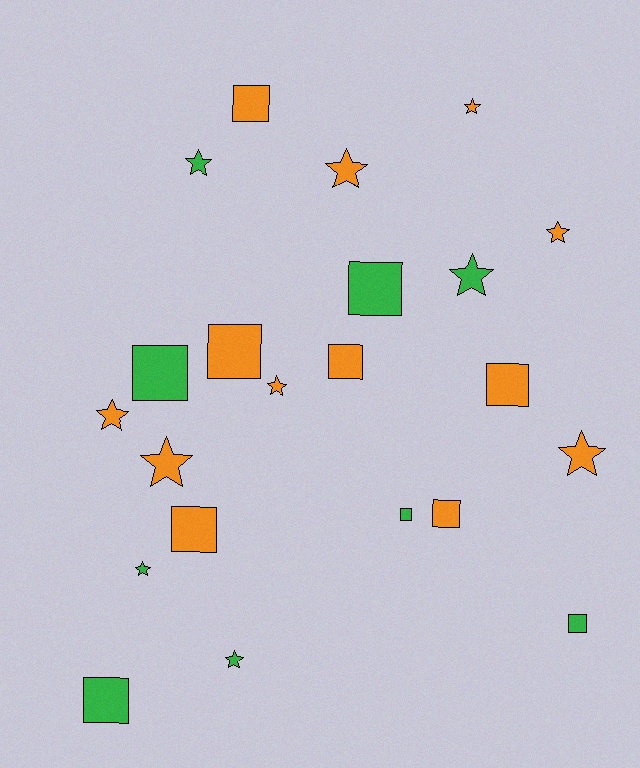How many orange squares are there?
There are 6 orange squares.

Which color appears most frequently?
Orange, with 13 objects.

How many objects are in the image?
There are 22 objects.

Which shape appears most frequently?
Star, with 11 objects.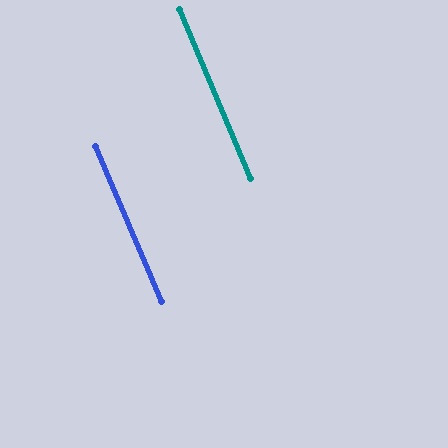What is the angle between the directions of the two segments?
Approximately 1 degree.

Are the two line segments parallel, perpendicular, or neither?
Parallel — their directions differ by only 0.6°.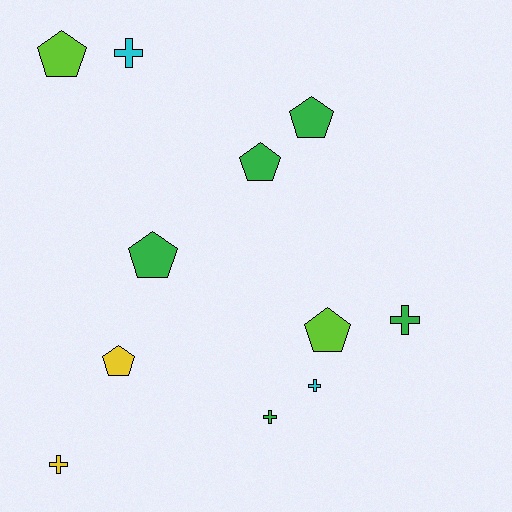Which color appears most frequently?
Green, with 5 objects.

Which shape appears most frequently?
Pentagon, with 6 objects.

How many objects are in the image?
There are 11 objects.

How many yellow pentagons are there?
There is 1 yellow pentagon.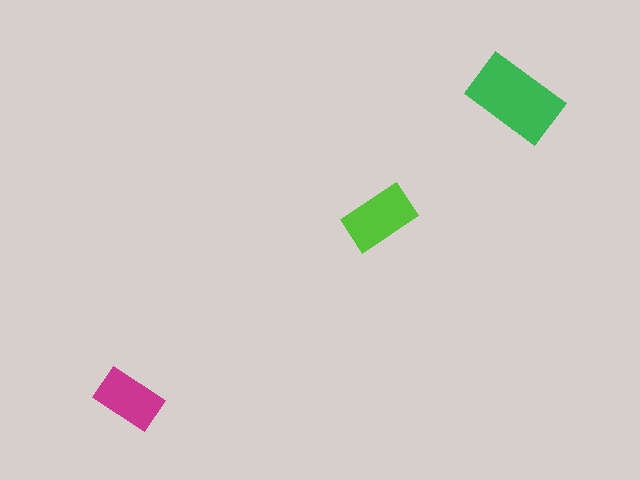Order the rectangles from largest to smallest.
the green one, the lime one, the magenta one.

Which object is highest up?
The green rectangle is topmost.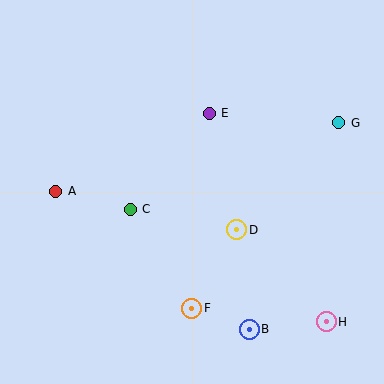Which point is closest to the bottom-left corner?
Point A is closest to the bottom-left corner.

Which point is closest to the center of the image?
Point D at (237, 230) is closest to the center.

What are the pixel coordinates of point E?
Point E is at (209, 113).